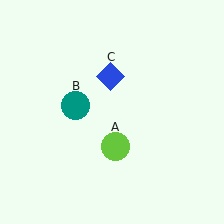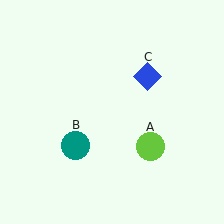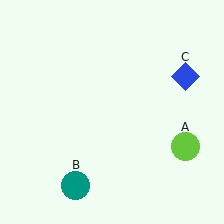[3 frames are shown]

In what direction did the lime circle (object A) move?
The lime circle (object A) moved right.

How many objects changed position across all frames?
3 objects changed position: lime circle (object A), teal circle (object B), blue diamond (object C).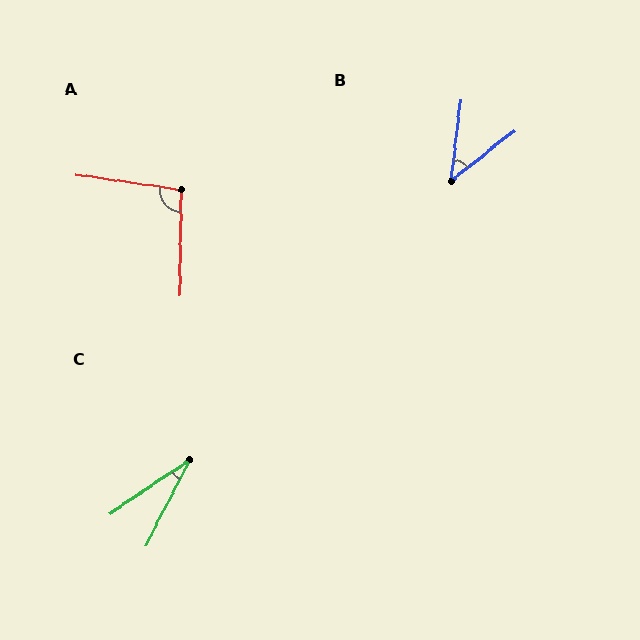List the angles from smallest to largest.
C (29°), B (44°), A (98°).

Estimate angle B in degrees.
Approximately 44 degrees.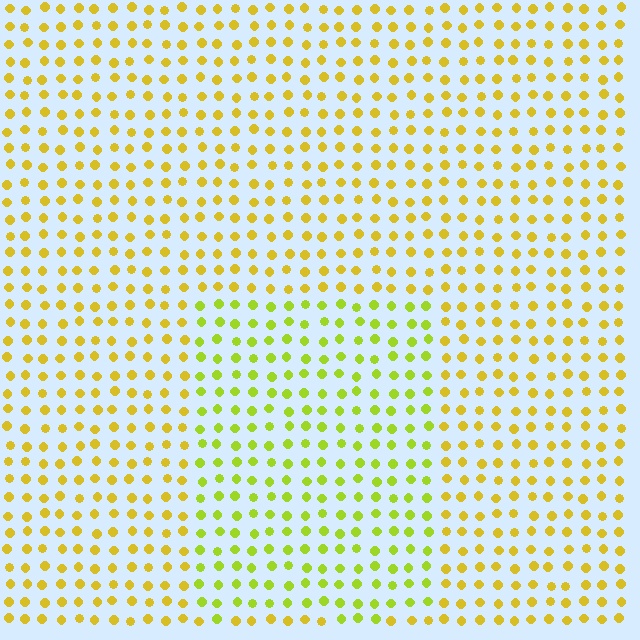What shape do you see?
I see a rectangle.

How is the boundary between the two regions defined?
The boundary is defined purely by a slight shift in hue (about 28 degrees). Spacing, size, and orientation are identical on both sides.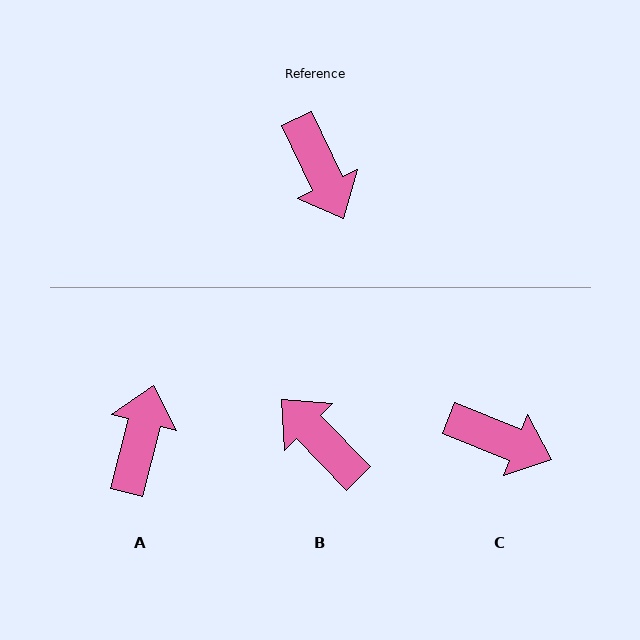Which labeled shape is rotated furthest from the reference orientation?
B, about 161 degrees away.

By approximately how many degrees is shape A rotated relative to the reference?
Approximately 140 degrees counter-clockwise.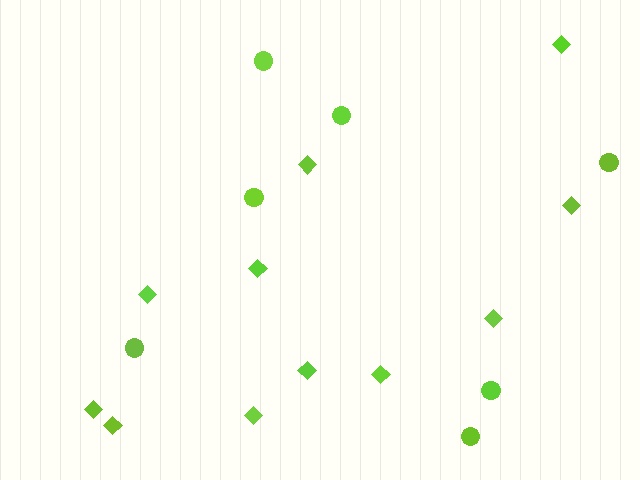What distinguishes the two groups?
There are 2 groups: one group of diamonds (11) and one group of circles (7).